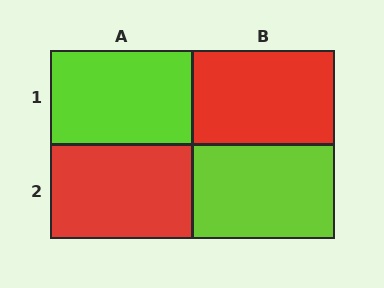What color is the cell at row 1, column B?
Red.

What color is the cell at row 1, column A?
Lime.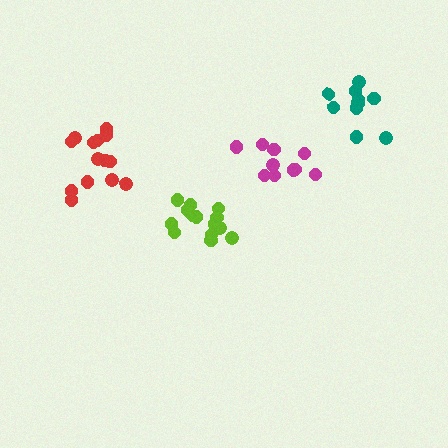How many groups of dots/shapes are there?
There are 4 groups.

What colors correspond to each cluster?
The clusters are colored: teal, lime, red, magenta.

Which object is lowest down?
The lime cluster is bottommost.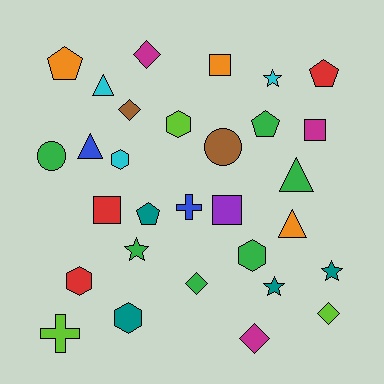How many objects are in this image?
There are 30 objects.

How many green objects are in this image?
There are 6 green objects.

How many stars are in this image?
There are 4 stars.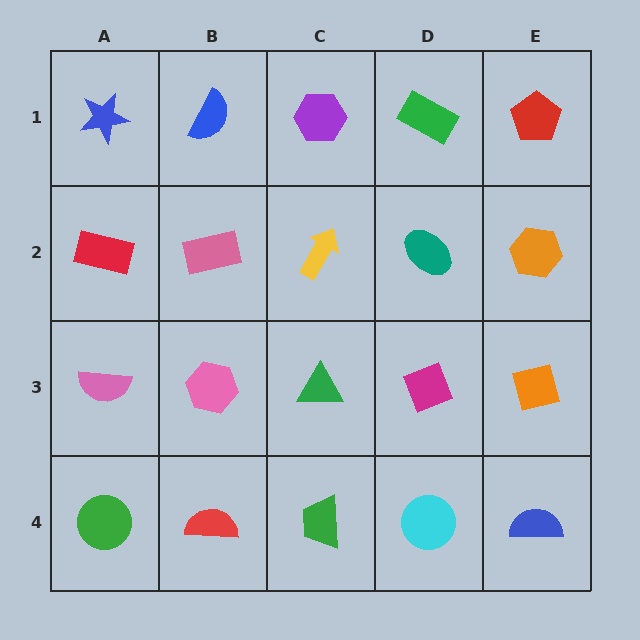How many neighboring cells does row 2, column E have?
3.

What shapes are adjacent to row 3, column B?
A pink rectangle (row 2, column B), a red semicircle (row 4, column B), a pink semicircle (row 3, column A), a green triangle (row 3, column C).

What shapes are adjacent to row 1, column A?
A red rectangle (row 2, column A), a blue semicircle (row 1, column B).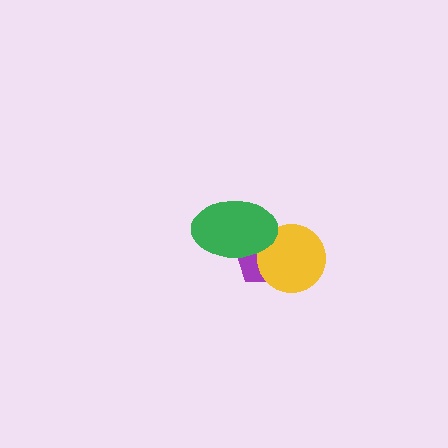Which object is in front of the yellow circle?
The green ellipse is in front of the yellow circle.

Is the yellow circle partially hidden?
Yes, it is partially covered by another shape.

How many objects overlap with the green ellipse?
2 objects overlap with the green ellipse.